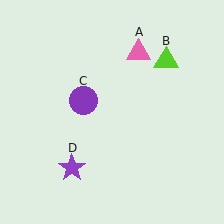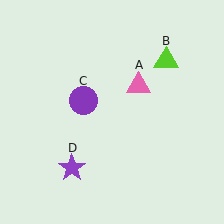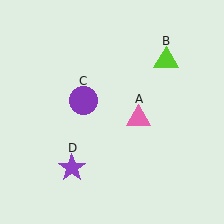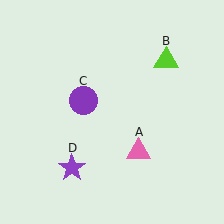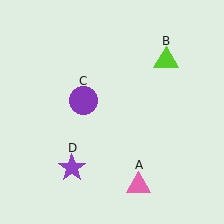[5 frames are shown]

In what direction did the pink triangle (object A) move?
The pink triangle (object A) moved down.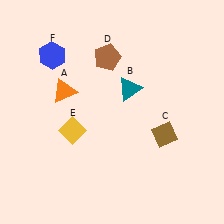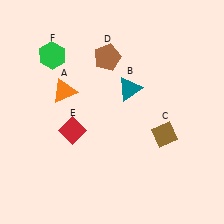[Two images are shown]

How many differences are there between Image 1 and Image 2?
There are 2 differences between the two images.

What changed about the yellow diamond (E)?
In Image 1, E is yellow. In Image 2, it changed to red.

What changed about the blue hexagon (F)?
In Image 1, F is blue. In Image 2, it changed to green.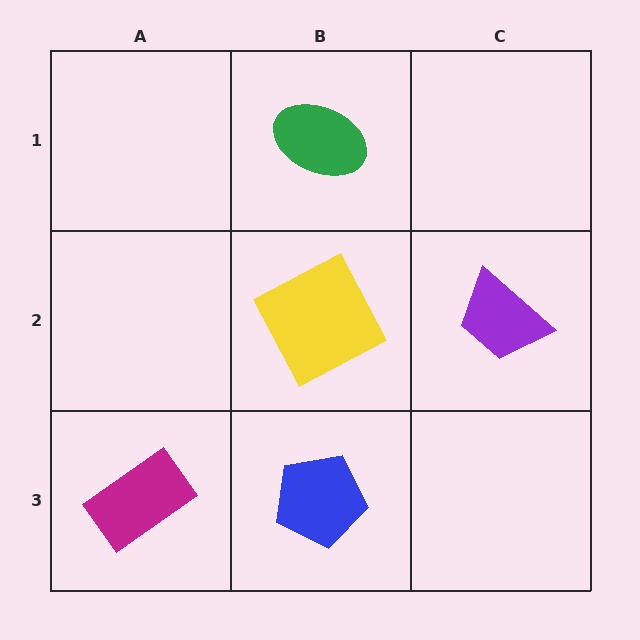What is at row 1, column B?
A green ellipse.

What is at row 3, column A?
A magenta rectangle.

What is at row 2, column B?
A yellow square.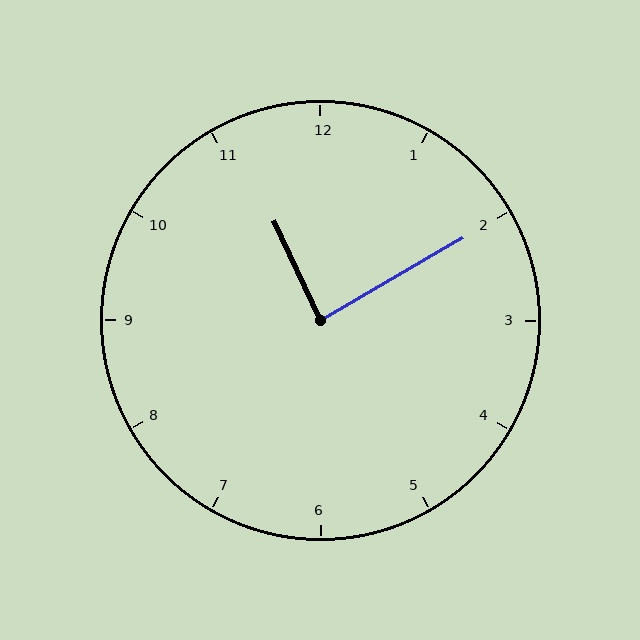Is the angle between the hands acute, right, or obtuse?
It is right.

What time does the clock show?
11:10.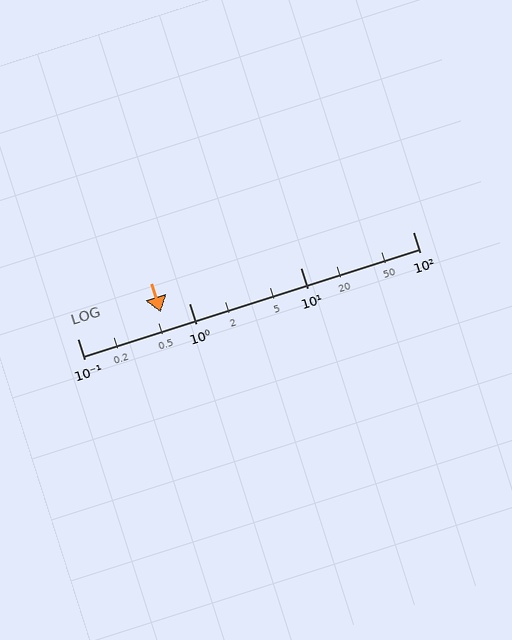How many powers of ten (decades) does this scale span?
The scale spans 3 decades, from 0.1 to 100.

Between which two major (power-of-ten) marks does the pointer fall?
The pointer is between 0.1 and 1.